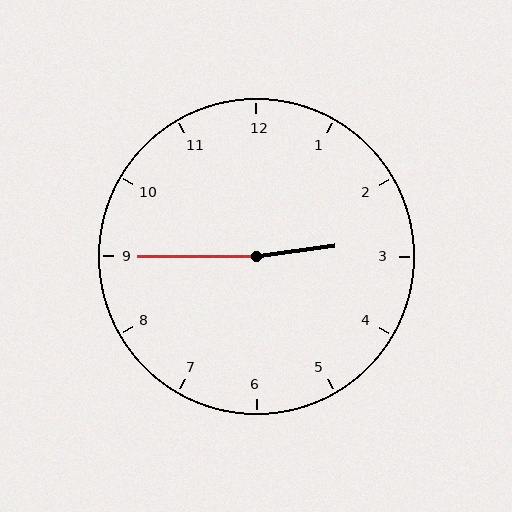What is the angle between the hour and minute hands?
Approximately 172 degrees.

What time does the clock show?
2:45.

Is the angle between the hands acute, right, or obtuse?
It is obtuse.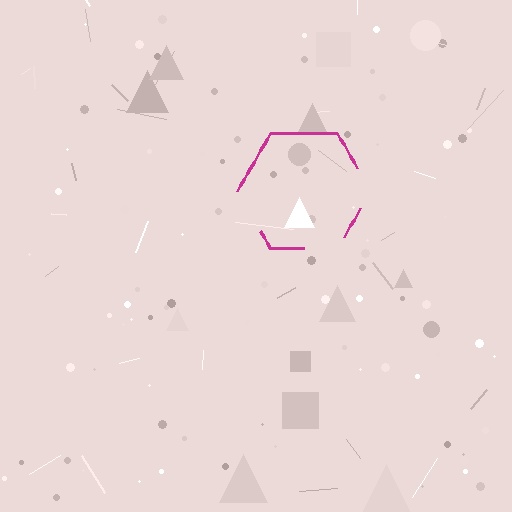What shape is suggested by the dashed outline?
The dashed outline suggests a hexagon.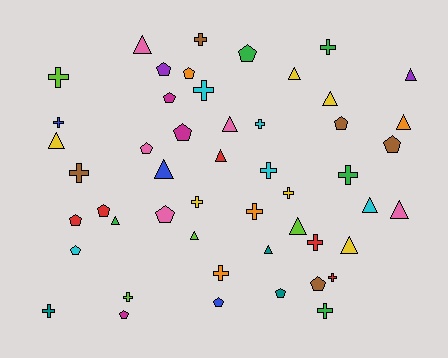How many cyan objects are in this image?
There are 5 cyan objects.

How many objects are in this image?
There are 50 objects.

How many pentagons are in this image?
There are 16 pentagons.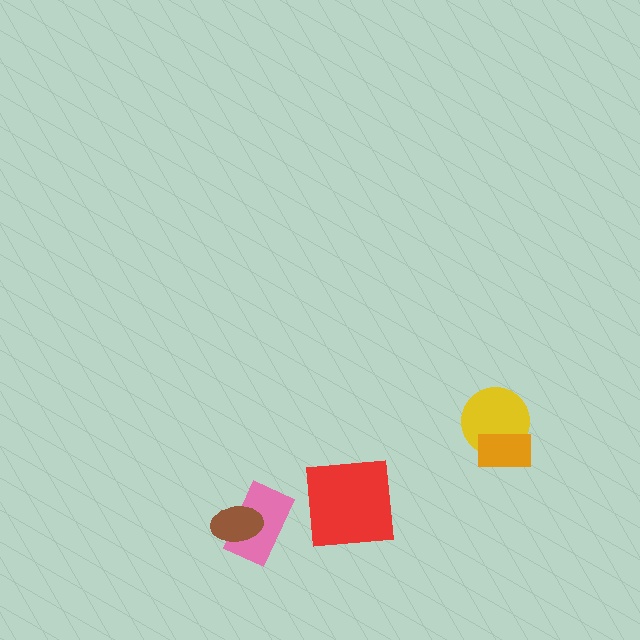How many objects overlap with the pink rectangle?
1 object overlaps with the pink rectangle.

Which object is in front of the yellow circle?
The orange rectangle is in front of the yellow circle.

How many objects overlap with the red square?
0 objects overlap with the red square.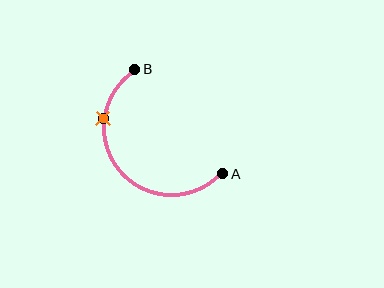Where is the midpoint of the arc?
The arc midpoint is the point on the curve farthest from the straight line joining A and B. It sits below and to the left of that line.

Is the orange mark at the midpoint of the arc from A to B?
No. The orange mark lies on the arc but is closer to endpoint B. The arc midpoint would be at the point on the curve equidistant along the arc from both A and B.